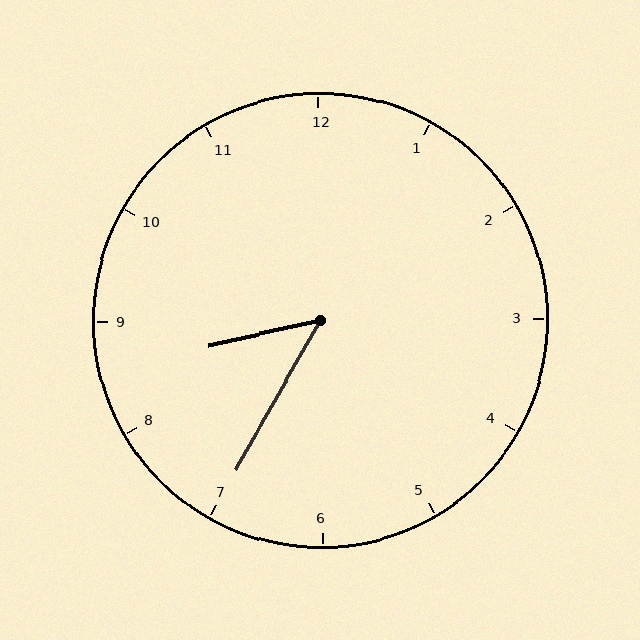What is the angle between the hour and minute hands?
Approximately 48 degrees.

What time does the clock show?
8:35.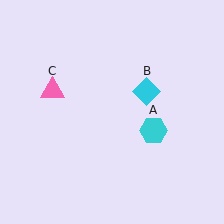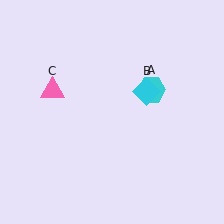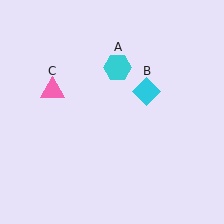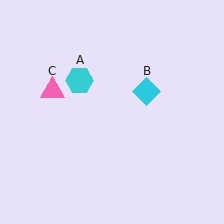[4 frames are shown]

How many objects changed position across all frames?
1 object changed position: cyan hexagon (object A).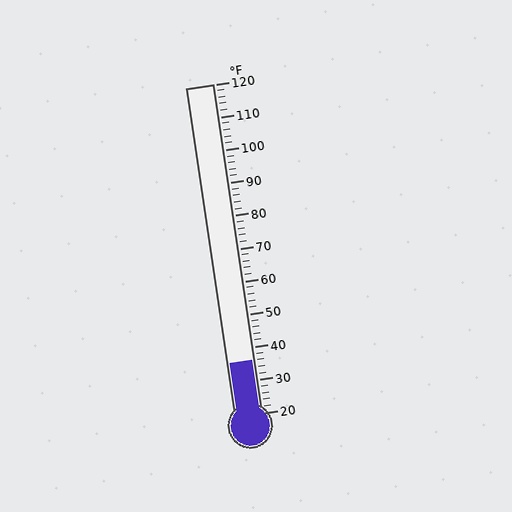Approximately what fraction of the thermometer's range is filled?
The thermometer is filled to approximately 15% of its range.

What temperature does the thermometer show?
The thermometer shows approximately 36°F.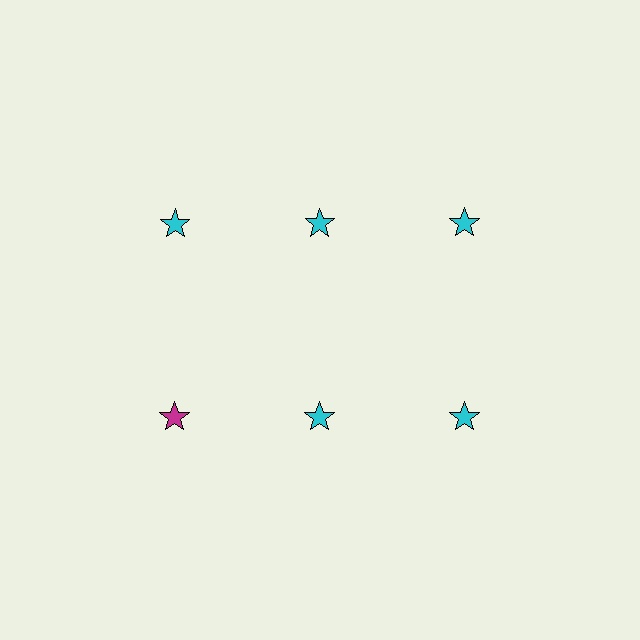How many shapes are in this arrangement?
There are 6 shapes arranged in a grid pattern.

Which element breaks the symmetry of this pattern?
The magenta star in the second row, leftmost column breaks the symmetry. All other shapes are cyan stars.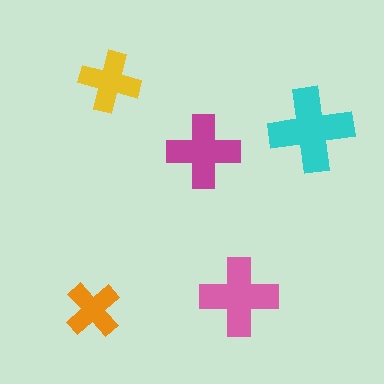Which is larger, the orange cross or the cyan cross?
The cyan one.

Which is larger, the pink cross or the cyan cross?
The cyan one.